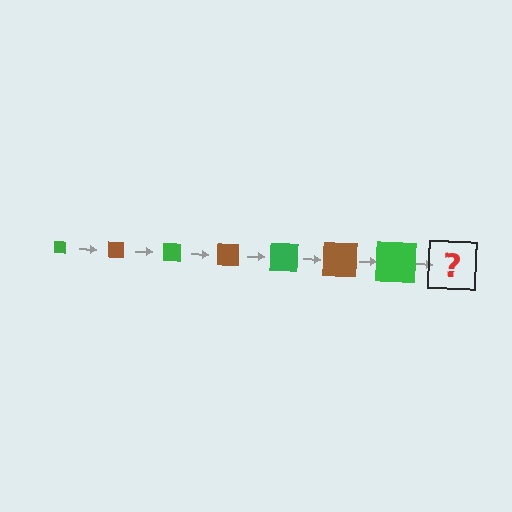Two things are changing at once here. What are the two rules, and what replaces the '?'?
The two rules are that the square grows larger each step and the color cycles through green and brown. The '?' should be a brown square, larger than the previous one.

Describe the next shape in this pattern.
It should be a brown square, larger than the previous one.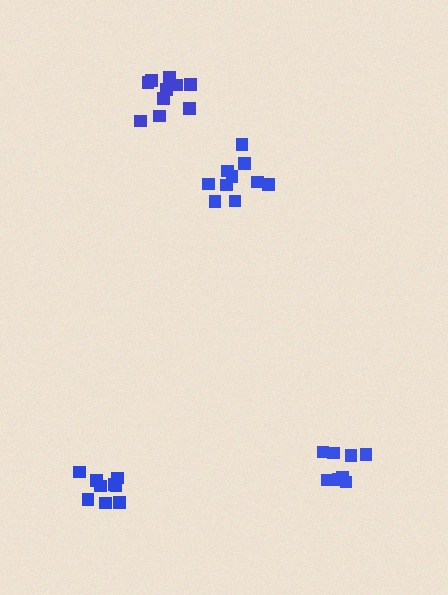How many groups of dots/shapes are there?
There are 4 groups.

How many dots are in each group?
Group 1: 10 dots, Group 2: 9 dots, Group 3: 10 dots, Group 4: 8 dots (37 total).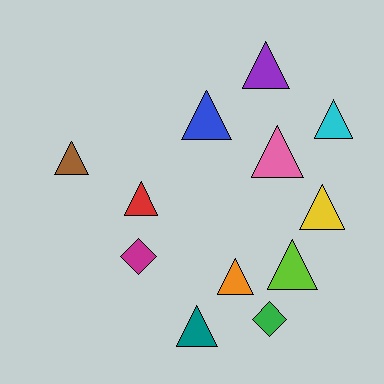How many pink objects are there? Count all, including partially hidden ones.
There is 1 pink object.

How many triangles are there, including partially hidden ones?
There are 10 triangles.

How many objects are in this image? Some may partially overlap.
There are 12 objects.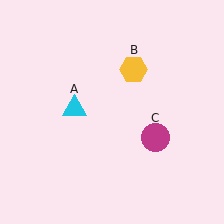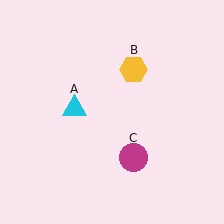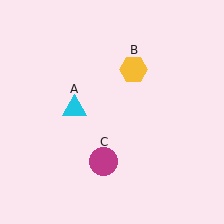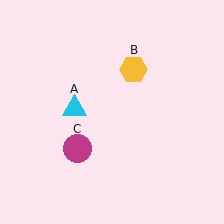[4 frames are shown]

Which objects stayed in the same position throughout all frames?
Cyan triangle (object A) and yellow hexagon (object B) remained stationary.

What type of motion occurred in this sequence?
The magenta circle (object C) rotated clockwise around the center of the scene.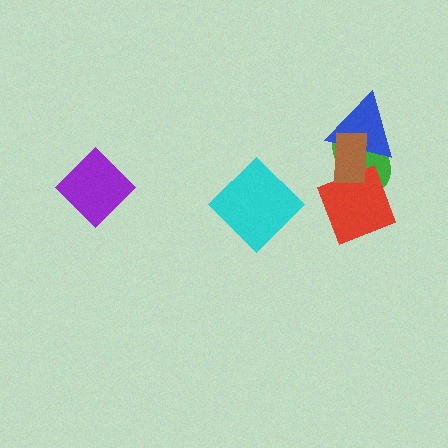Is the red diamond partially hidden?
Yes, it is partially covered by another shape.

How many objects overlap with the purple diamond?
0 objects overlap with the purple diamond.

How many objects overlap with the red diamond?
2 objects overlap with the red diamond.